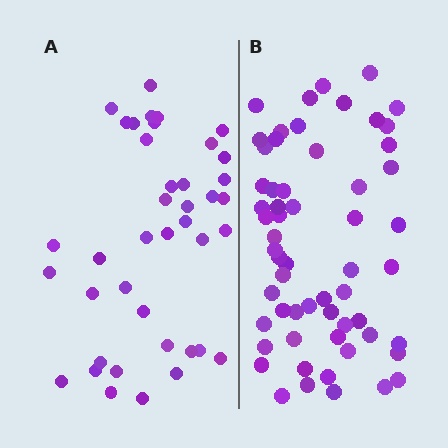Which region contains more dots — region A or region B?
Region B (the right region) has more dots.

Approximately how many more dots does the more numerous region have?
Region B has approximately 20 more dots than region A.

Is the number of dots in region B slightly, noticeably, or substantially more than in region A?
Region B has substantially more. The ratio is roughly 1.5 to 1.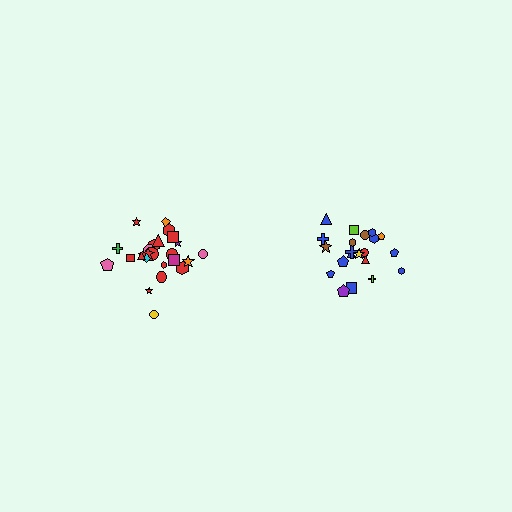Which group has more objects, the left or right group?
The left group.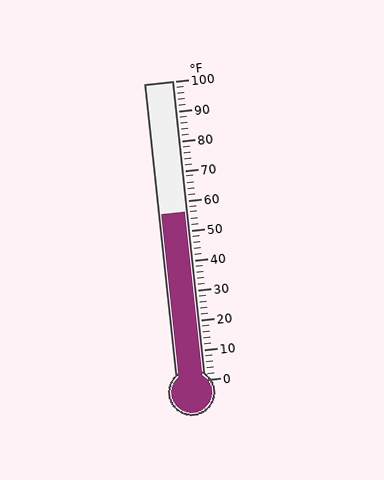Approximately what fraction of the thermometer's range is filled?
The thermometer is filled to approximately 55% of its range.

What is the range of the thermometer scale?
The thermometer scale ranges from 0°F to 100°F.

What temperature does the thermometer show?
The thermometer shows approximately 56°F.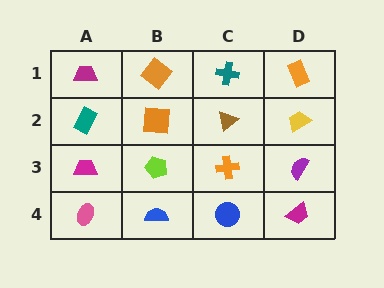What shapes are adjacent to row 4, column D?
A purple semicircle (row 3, column D), a blue circle (row 4, column C).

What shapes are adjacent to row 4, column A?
A magenta trapezoid (row 3, column A), a blue semicircle (row 4, column B).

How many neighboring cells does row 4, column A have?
2.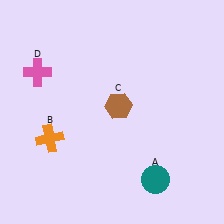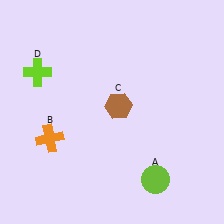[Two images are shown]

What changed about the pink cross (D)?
In Image 1, D is pink. In Image 2, it changed to lime.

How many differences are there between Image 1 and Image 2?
There are 2 differences between the two images.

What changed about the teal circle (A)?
In Image 1, A is teal. In Image 2, it changed to lime.